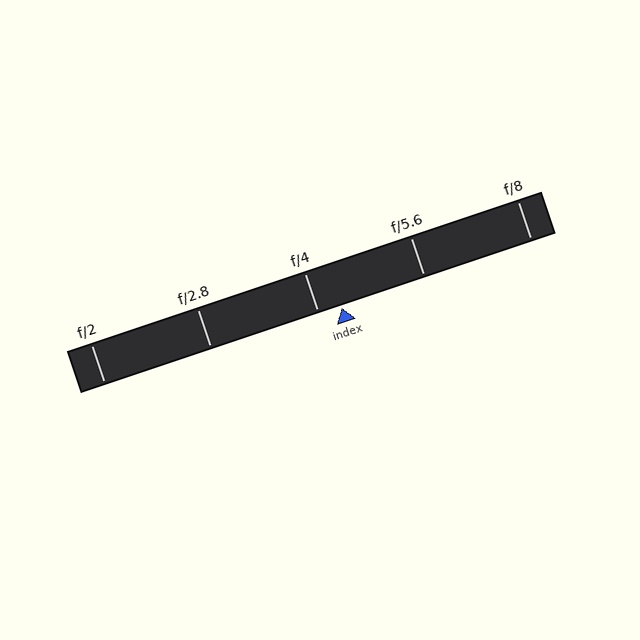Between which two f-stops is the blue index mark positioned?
The index mark is between f/4 and f/5.6.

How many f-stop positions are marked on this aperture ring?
There are 5 f-stop positions marked.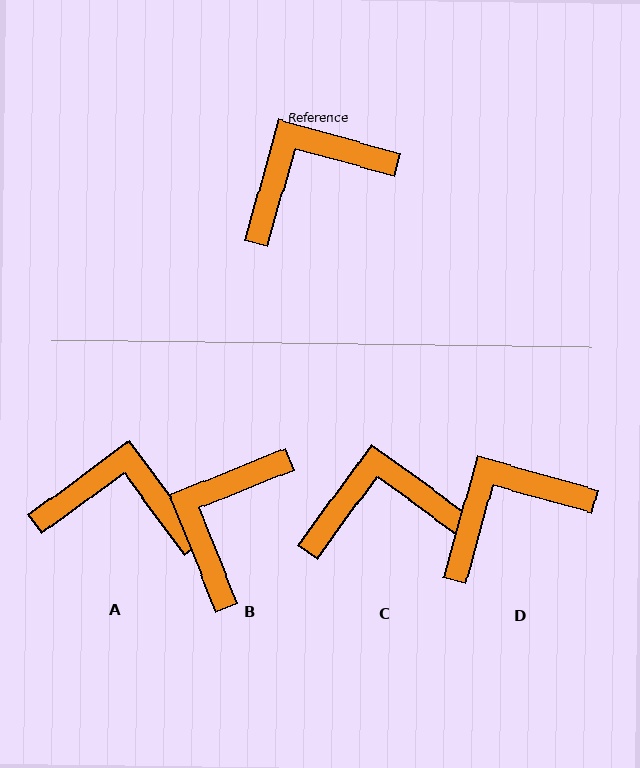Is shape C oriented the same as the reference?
No, it is off by about 20 degrees.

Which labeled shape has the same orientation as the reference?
D.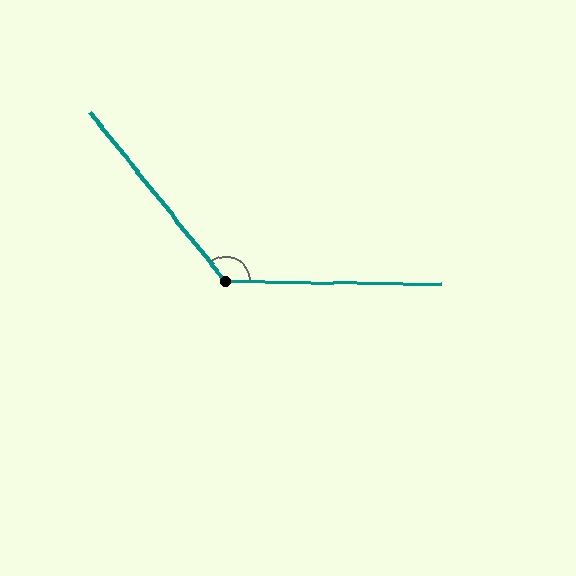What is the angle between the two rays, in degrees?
Approximately 129 degrees.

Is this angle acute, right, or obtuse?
It is obtuse.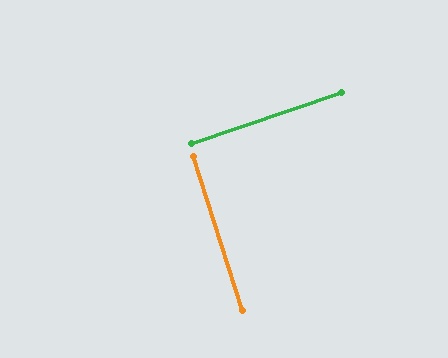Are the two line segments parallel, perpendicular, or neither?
Perpendicular — they meet at approximately 89°.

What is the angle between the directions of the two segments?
Approximately 89 degrees.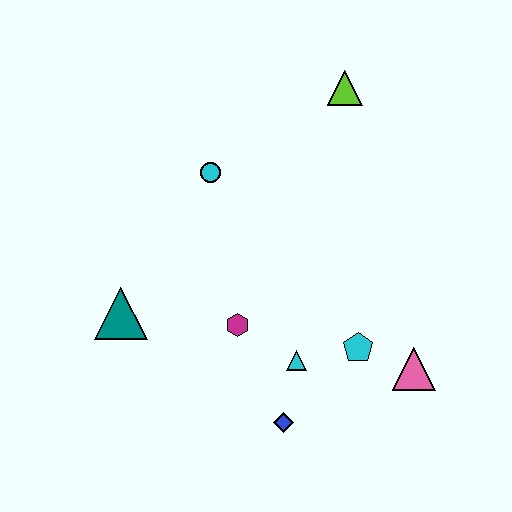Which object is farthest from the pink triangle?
The teal triangle is farthest from the pink triangle.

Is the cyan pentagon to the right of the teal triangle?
Yes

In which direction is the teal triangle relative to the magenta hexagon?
The teal triangle is to the left of the magenta hexagon.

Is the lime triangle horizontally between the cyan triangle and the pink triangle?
Yes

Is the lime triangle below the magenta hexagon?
No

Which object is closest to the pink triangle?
The cyan pentagon is closest to the pink triangle.